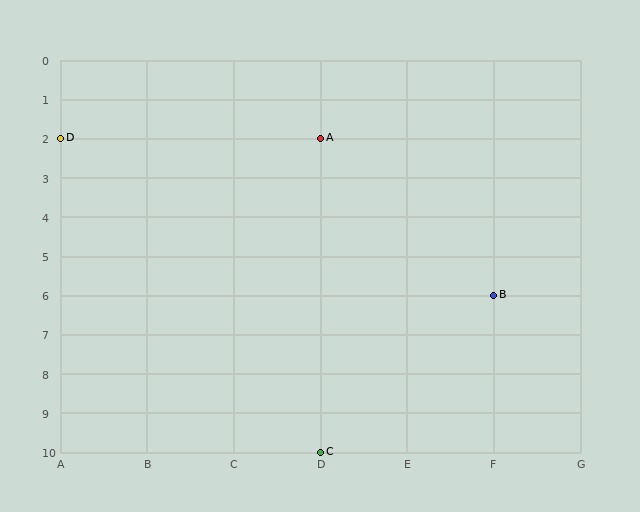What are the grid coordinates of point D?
Point D is at grid coordinates (A, 2).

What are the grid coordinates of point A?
Point A is at grid coordinates (D, 2).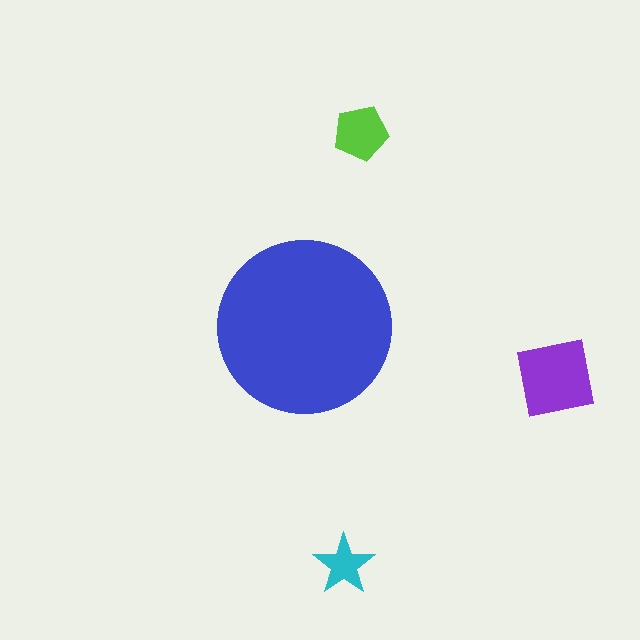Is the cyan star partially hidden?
No, the cyan star is fully visible.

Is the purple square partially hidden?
No, the purple square is fully visible.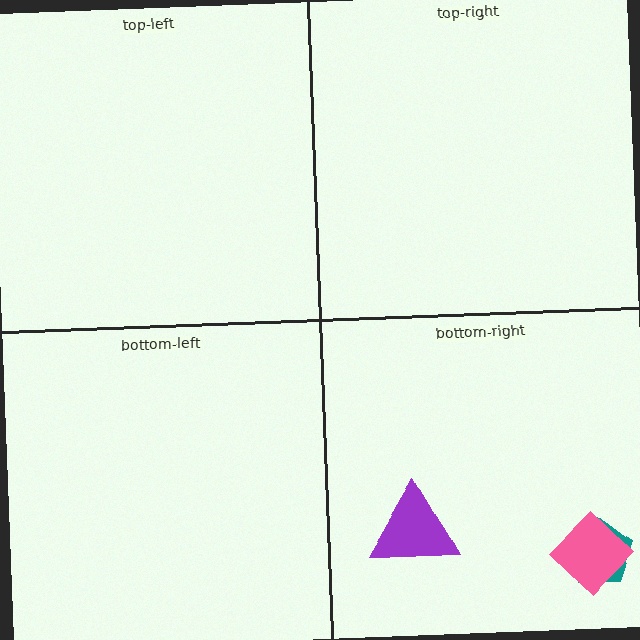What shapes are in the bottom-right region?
The purple triangle, the teal pentagon, the pink diamond.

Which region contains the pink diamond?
The bottom-right region.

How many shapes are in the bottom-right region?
3.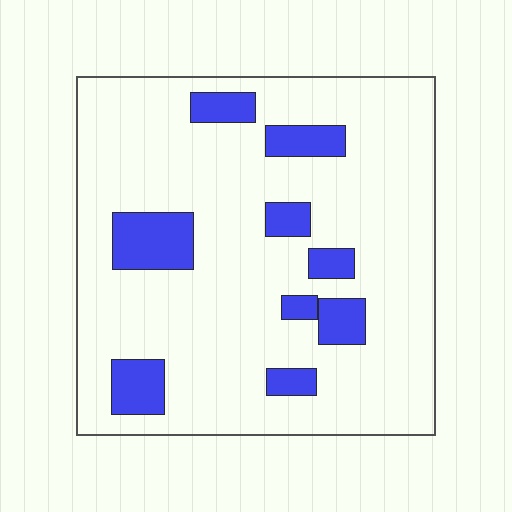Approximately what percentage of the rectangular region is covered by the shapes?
Approximately 15%.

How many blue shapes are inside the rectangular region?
9.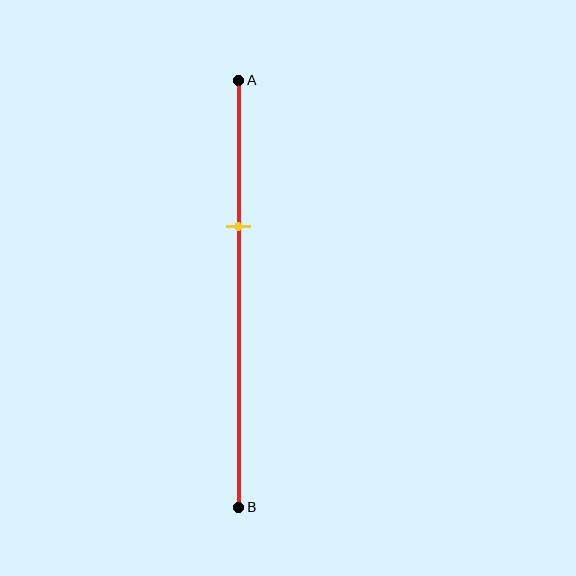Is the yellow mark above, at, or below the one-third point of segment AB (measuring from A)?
The yellow mark is approximately at the one-third point of segment AB.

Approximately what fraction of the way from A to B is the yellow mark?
The yellow mark is approximately 35% of the way from A to B.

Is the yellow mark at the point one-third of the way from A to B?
Yes, the mark is approximately at the one-third point.